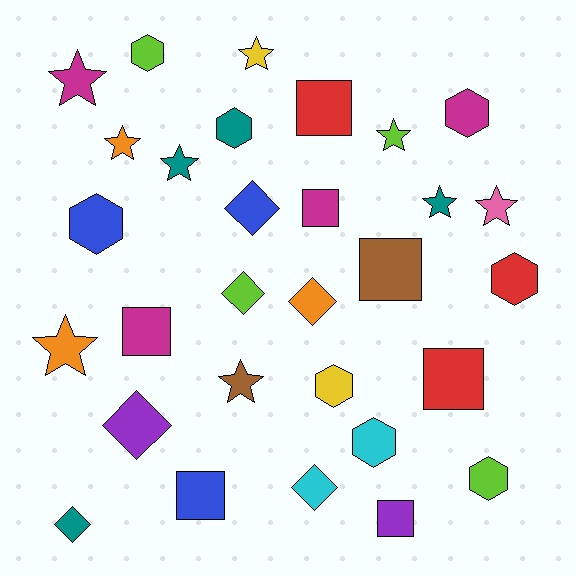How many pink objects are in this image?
There is 1 pink object.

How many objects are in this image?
There are 30 objects.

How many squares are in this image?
There are 7 squares.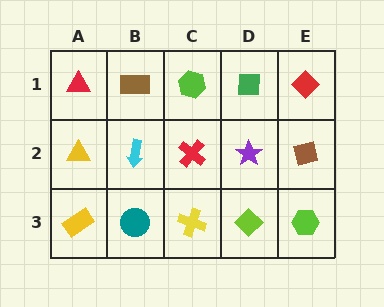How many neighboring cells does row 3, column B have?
3.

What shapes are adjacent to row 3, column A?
A yellow triangle (row 2, column A), a teal circle (row 3, column B).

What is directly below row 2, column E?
A lime hexagon.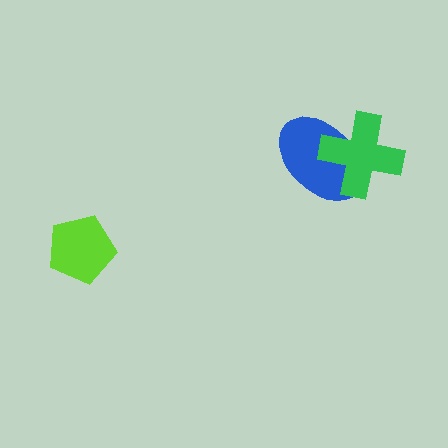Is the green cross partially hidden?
No, no other shape covers it.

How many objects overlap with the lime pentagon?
0 objects overlap with the lime pentagon.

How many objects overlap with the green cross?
1 object overlaps with the green cross.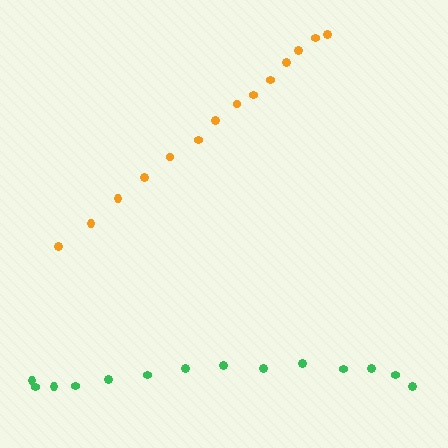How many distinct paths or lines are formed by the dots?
There are 2 distinct paths.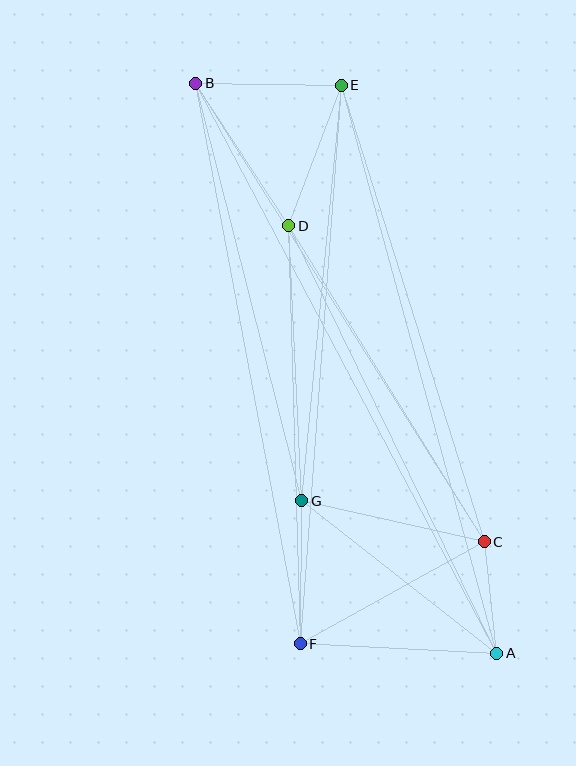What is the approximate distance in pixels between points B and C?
The distance between B and C is approximately 542 pixels.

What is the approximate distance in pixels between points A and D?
The distance between A and D is approximately 476 pixels.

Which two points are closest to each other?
Points A and C are closest to each other.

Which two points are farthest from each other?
Points A and B are farthest from each other.